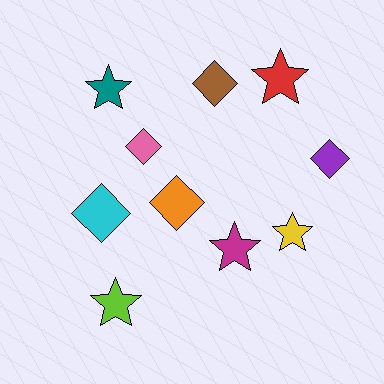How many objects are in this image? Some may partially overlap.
There are 10 objects.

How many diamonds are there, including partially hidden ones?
There are 5 diamonds.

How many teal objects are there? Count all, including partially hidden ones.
There is 1 teal object.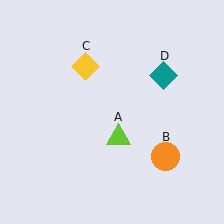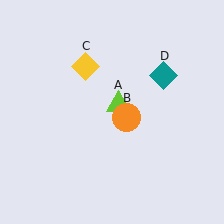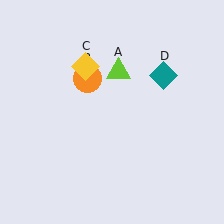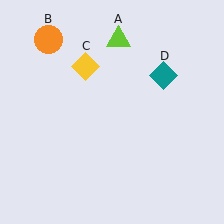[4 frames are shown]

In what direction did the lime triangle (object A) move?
The lime triangle (object A) moved up.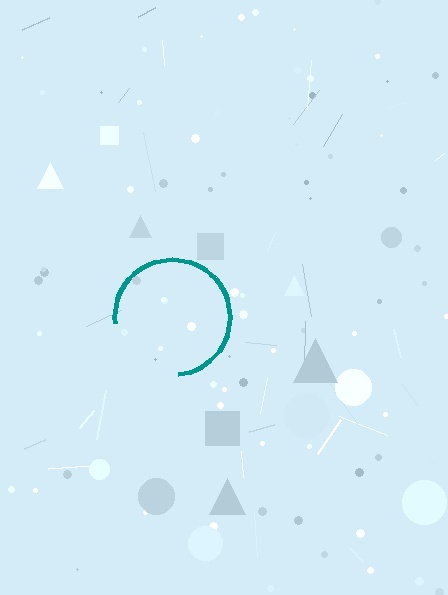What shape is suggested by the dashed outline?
The dashed outline suggests a circle.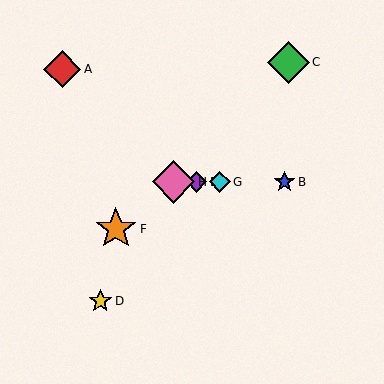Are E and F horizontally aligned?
No, E is at y≈182 and F is at y≈229.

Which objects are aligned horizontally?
Objects B, E, G, H are aligned horizontally.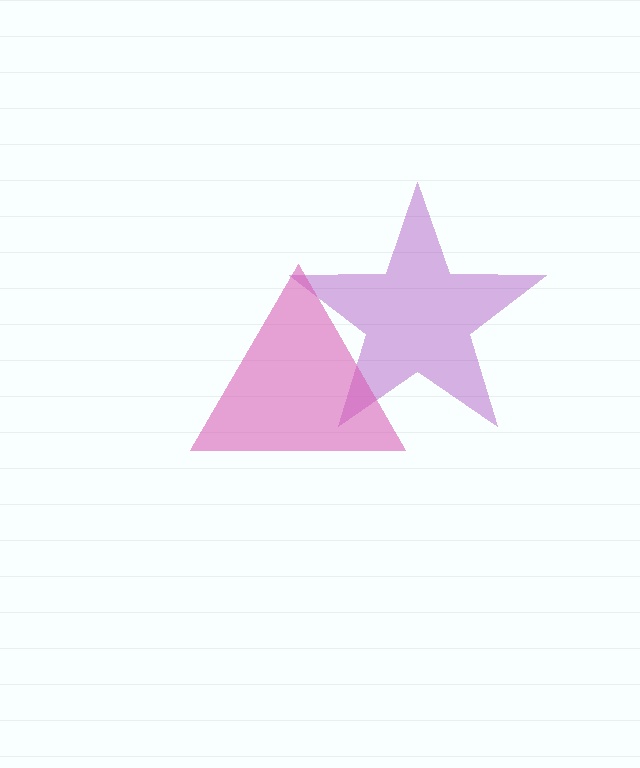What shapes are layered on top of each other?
The layered shapes are: a purple star, a pink triangle.